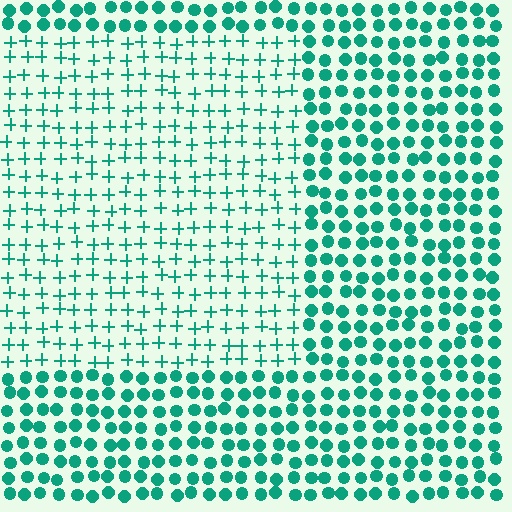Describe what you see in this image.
The image is filled with small teal elements arranged in a uniform grid. A rectangle-shaped region contains plus signs, while the surrounding area contains circles. The boundary is defined purely by the change in element shape.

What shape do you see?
I see a rectangle.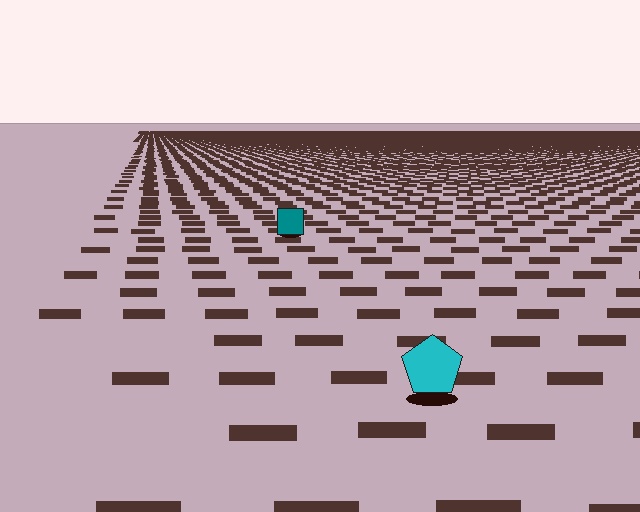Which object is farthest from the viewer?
The teal square is farthest from the viewer. It appears smaller and the ground texture around it is denser.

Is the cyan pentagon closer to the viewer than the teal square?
Yes. The cyan pentagon is closer — you can tell from the texture gradient: the ground texture is coarser near it.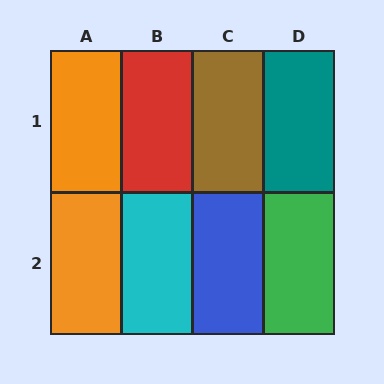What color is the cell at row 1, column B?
Red.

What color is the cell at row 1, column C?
Brown.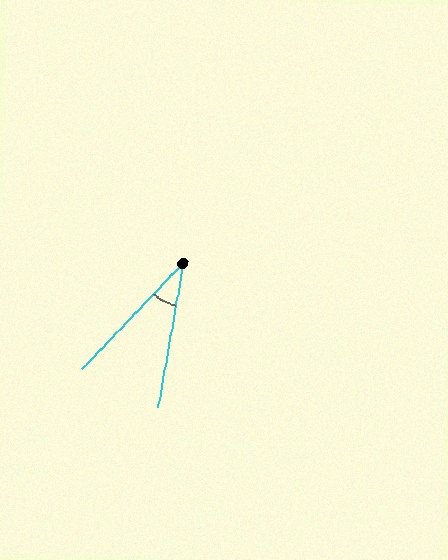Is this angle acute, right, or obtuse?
It is acute.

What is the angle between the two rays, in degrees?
Approximately 34 degrees.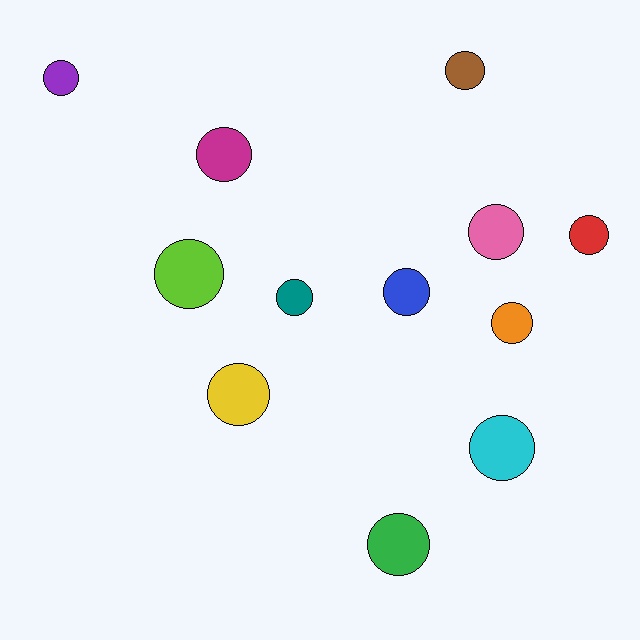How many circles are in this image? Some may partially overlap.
There are 12 circles.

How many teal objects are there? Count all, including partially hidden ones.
There is 1 teal object.